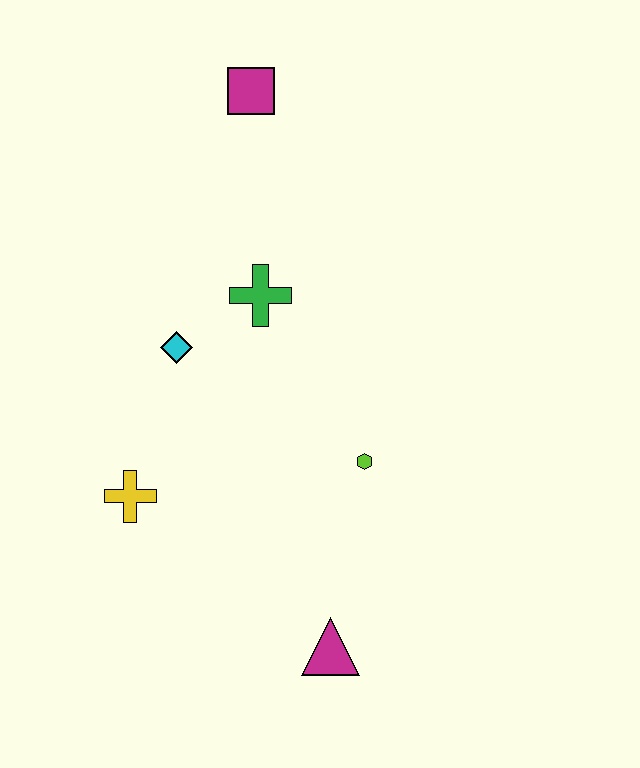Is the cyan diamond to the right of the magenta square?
No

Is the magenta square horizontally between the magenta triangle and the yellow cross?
Yes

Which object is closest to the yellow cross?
The cyan diamond is closest to the yellow cross.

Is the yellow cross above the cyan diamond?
No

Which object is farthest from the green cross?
The magenta triangle is farthest from the green cross.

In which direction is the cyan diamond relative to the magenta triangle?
The cyan diamond is above the magenta triangle.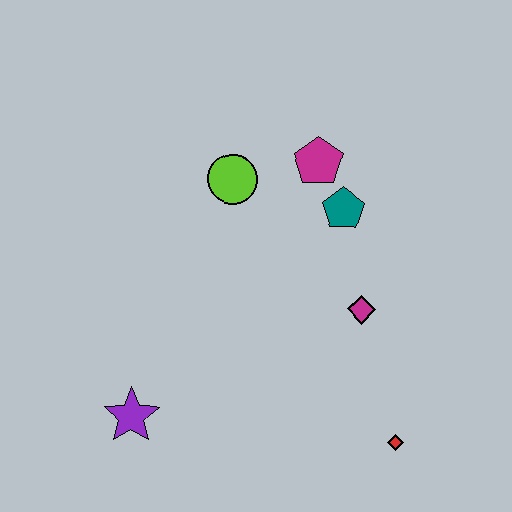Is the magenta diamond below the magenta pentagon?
Yes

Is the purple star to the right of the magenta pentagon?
No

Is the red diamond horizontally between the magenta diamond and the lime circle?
No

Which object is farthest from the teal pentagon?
The purple star is farthest from the teal pentagon.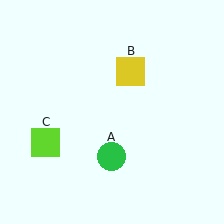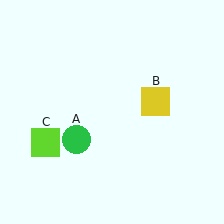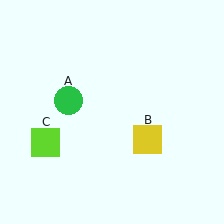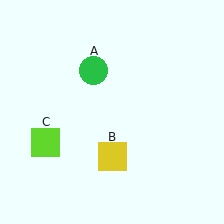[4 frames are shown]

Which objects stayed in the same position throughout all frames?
Lime square (object C) remained stationary.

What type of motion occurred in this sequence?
The green circle (object A), yellow square (object B) rotated clockwise around the center of the scene.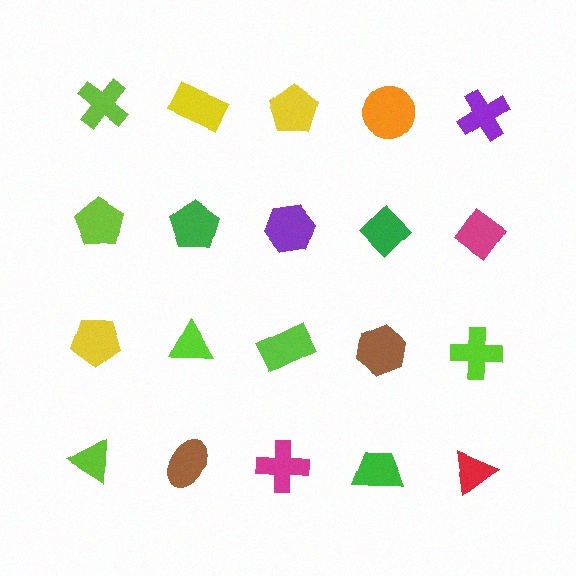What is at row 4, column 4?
A green trapezoid.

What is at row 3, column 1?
A yellow pentagon.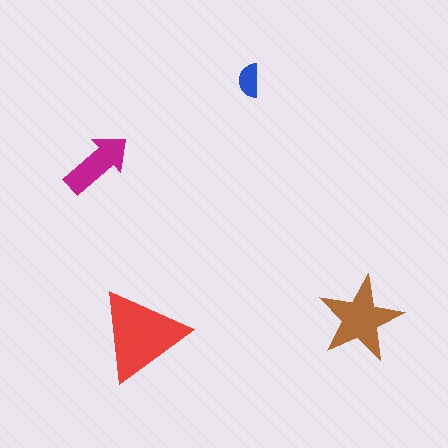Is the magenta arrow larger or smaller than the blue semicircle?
Larger.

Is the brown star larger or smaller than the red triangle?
Smaller.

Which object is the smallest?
The blue semicircle.